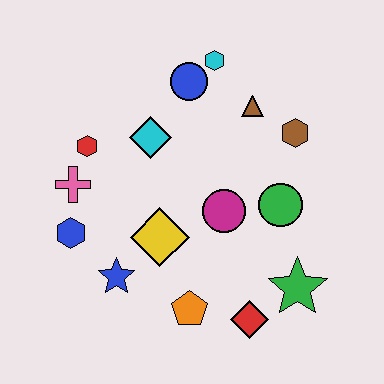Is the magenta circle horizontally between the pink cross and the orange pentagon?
No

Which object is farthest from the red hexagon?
The green star is farthest from the red hexagon.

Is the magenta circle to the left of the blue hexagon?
No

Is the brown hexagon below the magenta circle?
No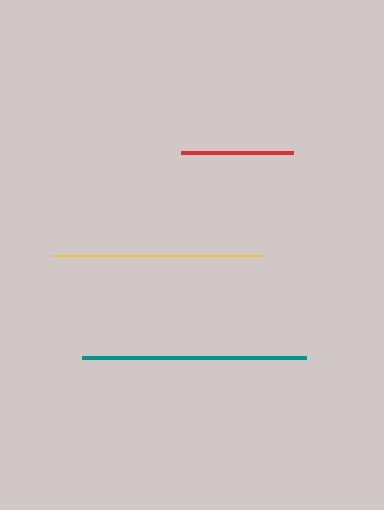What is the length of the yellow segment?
The yellow segment is approximately 210 pixels long.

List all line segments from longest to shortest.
From longest to shortest: teal, yellow, red.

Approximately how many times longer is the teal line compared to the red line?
The teal line is approximately 2.0 times the length of the red line.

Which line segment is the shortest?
The red line is the shortest at approximately 112 pixels.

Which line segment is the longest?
The teal line is the longest at approximately 224 pixels.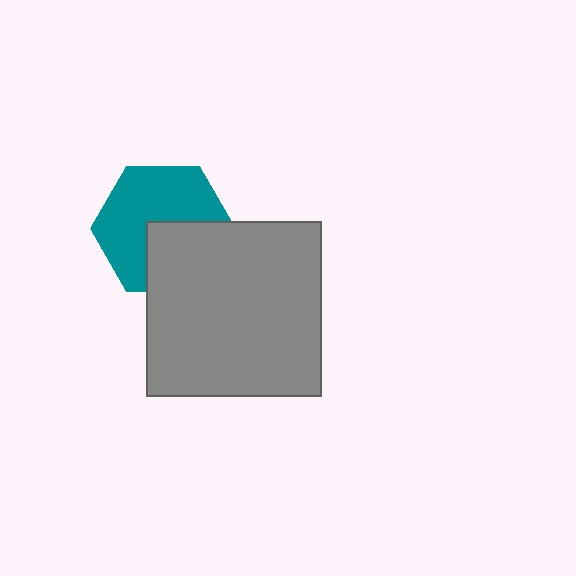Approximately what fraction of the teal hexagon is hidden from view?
Roughly 38% of the teal hexagon is hidden behind the gray square.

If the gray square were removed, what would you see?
You would see the complete teal hexagon.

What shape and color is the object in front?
The object in front is a gray square.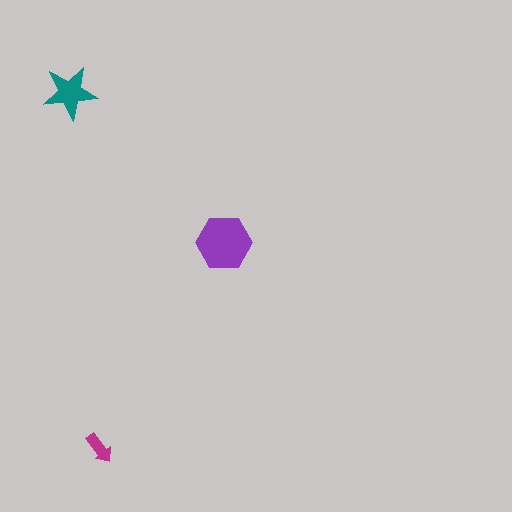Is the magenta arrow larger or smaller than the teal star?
Smaller.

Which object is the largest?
The purple hexagon.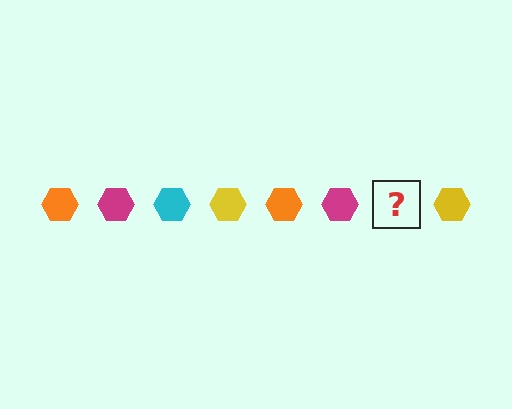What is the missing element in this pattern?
The missing element is a cyan hexagon.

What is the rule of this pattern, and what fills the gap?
The rule is that the pattern cycles through orange, magenta, cyan, yellow hexagons. The gap should be filled with a cyan hexagon.